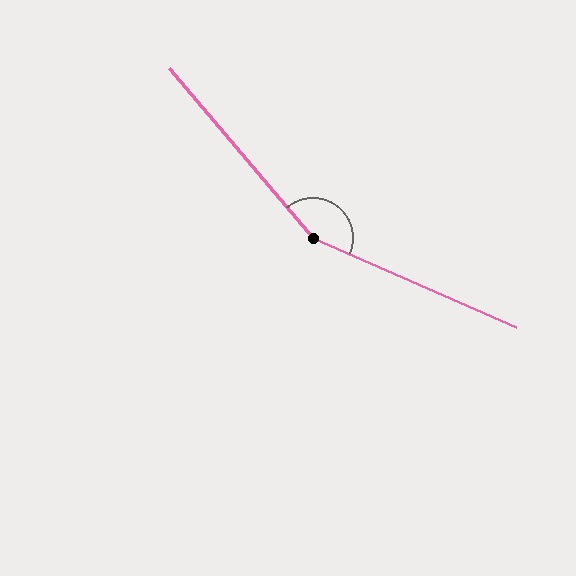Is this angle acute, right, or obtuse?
It is obtuse.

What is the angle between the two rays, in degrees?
Approximately 154 degrees.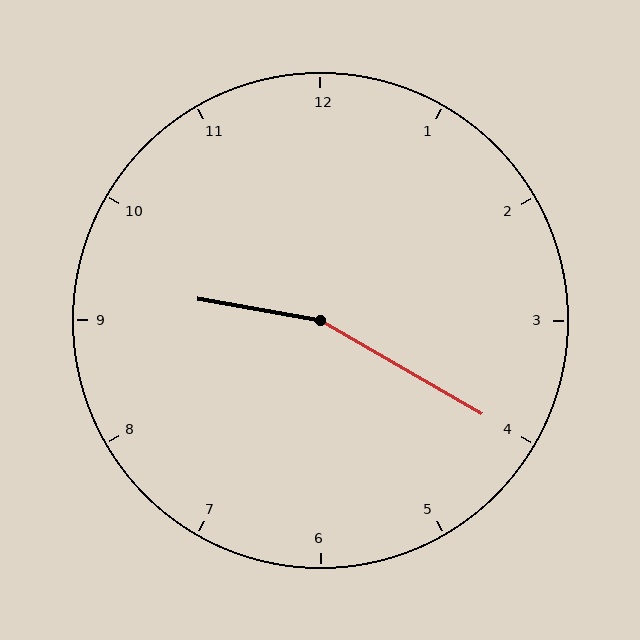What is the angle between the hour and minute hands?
Approximately 160 degrees.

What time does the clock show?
9:20.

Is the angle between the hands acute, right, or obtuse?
It is obtuse.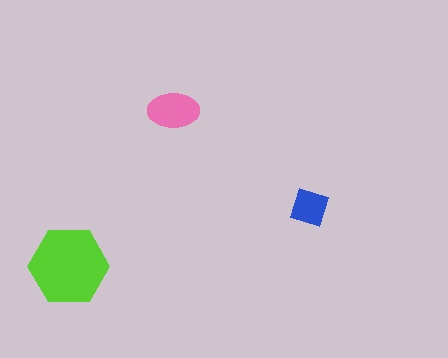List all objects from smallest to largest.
The blue diamond, the pink ellipse, the lime hexagon.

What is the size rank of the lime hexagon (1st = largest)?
1st.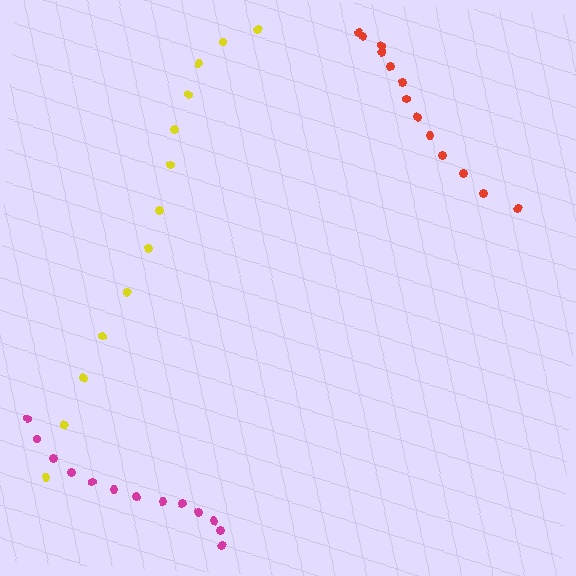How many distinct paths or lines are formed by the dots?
There are 3 distinct paths.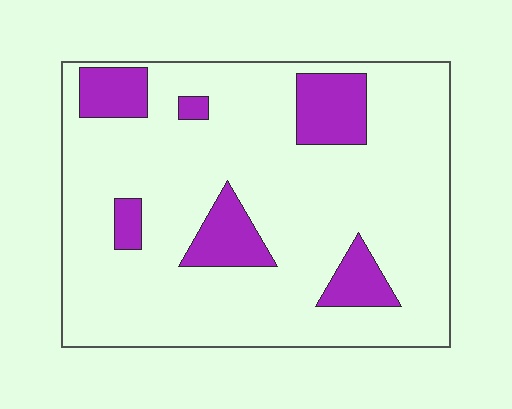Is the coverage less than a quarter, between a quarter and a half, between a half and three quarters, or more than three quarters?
Less than a quarter.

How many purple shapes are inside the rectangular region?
6.